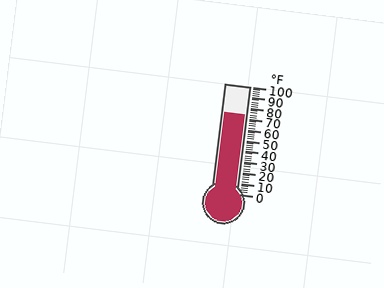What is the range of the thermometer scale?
The thermometer scale ranges from 0°F to 100°F.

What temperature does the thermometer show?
The thermometer shows approximately 74°F.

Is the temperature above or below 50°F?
The temperature is above 50°F.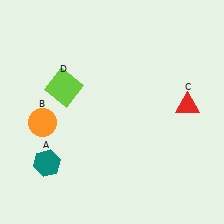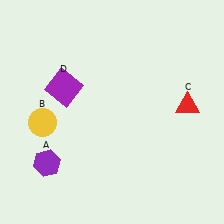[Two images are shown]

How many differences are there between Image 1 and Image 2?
There are 3 differences between the two images.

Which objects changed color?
A changed from teal to purple. B changed from orange to yellow. D changed from lime to purple.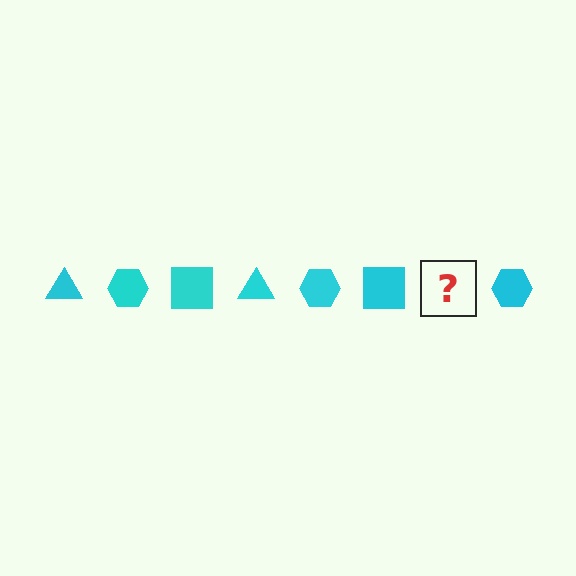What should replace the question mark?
The question mark should be replaced with a cyan triangle.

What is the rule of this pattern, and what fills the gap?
The rule is that the pattern cycles through triangle, hexagon, square shapes in cyan. The gap should be filled with a cyan triangle.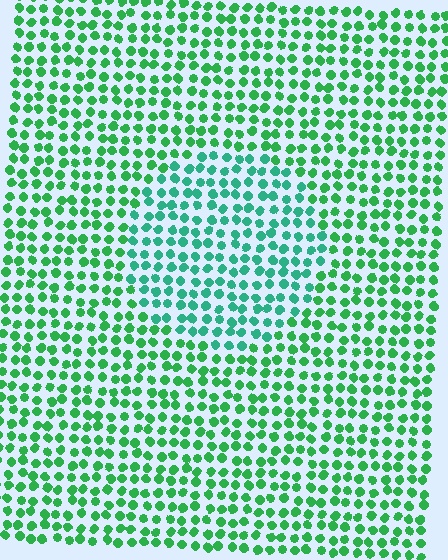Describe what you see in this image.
The image is filled with small green elements in a uniform arrangement. A circle-shaped region is visible where the elements are tinted to a slightly different hue, forming a subtle color boundary.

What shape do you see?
I see a circle.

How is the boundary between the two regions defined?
The boundary is defined purely by a slight shift in hue (about 27 degrees). Spacing, size, and orientation are identical on both sides.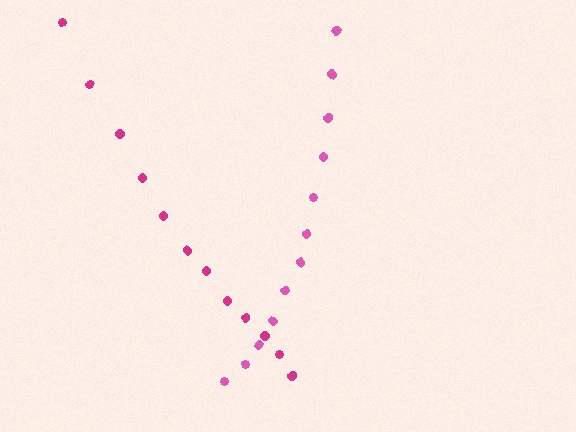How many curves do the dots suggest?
There are 2 distinct paths.